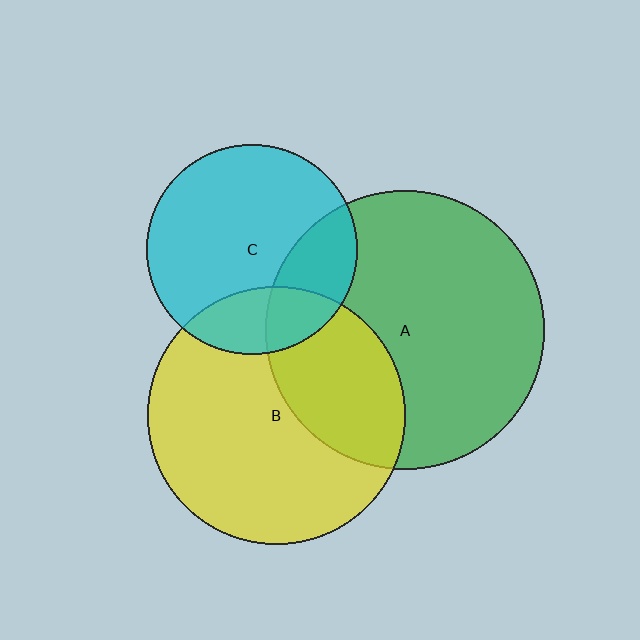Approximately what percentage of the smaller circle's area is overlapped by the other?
Approximately 20%.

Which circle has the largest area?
Circle A (green).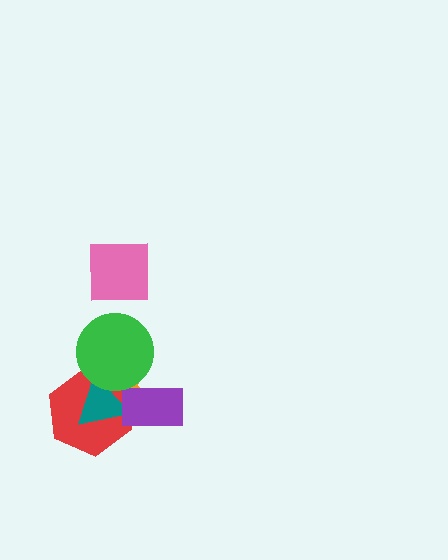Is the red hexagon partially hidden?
Yes, it is partially covered by another shape.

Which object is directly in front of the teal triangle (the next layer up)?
The purple rectangle is directly in front of the teal triangle.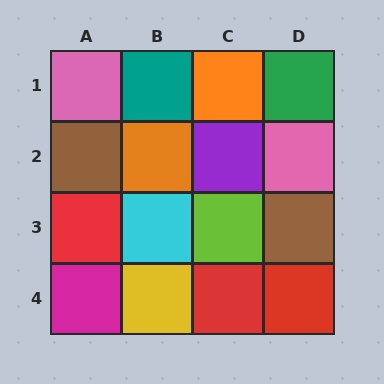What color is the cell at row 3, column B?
Cyan.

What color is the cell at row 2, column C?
Purple.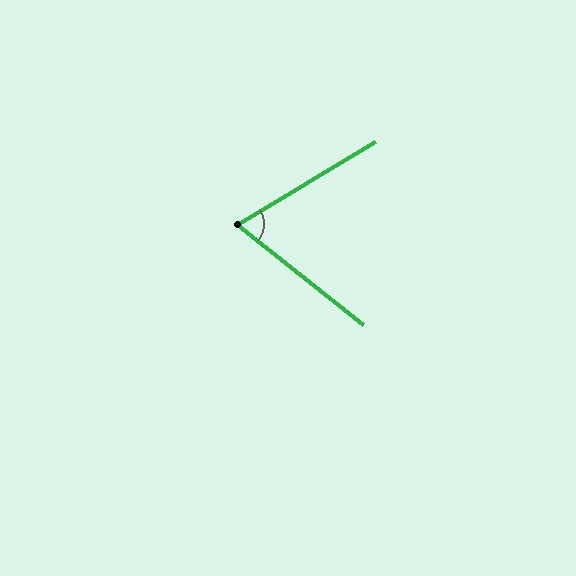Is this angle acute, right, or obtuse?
It is acute.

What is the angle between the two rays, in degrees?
Approximately 69 degrees.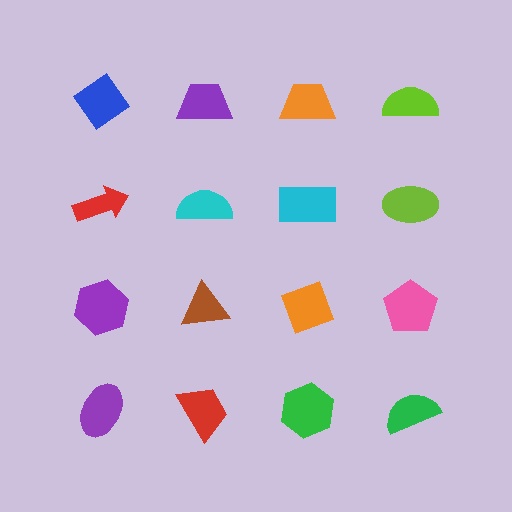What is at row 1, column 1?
A blue diamond.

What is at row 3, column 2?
A brown triangle.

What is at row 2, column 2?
A cyan semicircle.